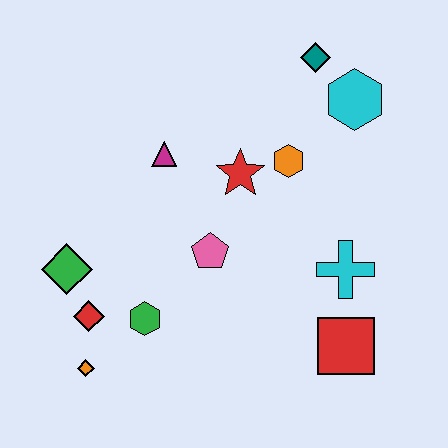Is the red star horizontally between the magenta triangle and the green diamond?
No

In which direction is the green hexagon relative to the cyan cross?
The green hexagon is to the left of the cyan cross.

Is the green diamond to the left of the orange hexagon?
Yes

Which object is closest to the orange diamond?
The red diamond is closest to the orange diamond.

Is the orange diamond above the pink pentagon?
No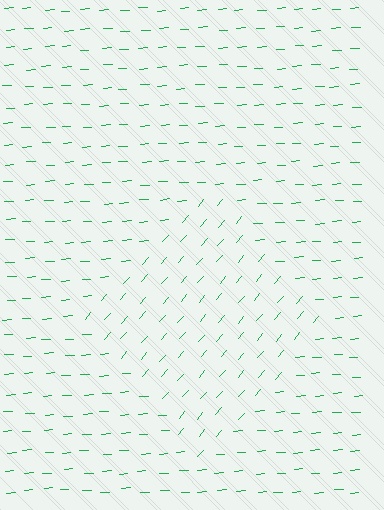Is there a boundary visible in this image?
Yes, there is a texture boundary formed by a change in line orientation.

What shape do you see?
I see a diamond.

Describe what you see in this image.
The image is filled with small green line segments. A diamond region in the image has lines oriented differently from the surrounding lines, creating a visible texture boundary.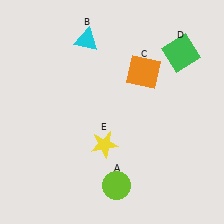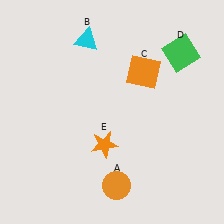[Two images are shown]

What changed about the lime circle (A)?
In Image 1, A is lime. In Image 2, it changed to orange.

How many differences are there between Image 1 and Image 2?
There are 2 differences between the two images.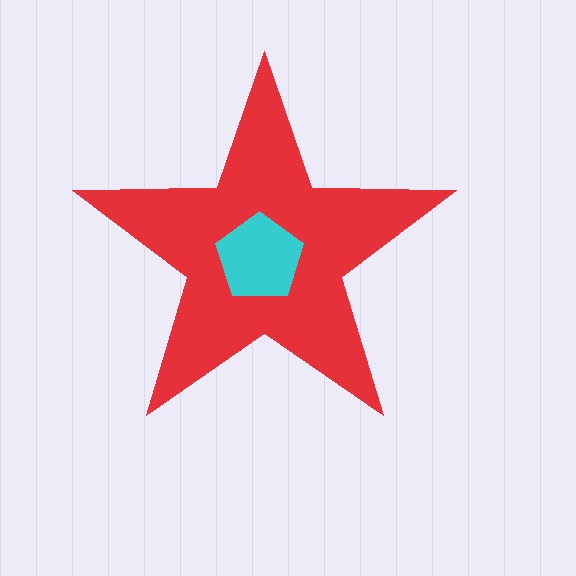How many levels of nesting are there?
2.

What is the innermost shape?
The cyan pentagon.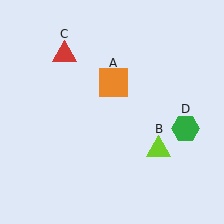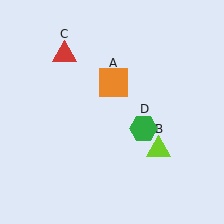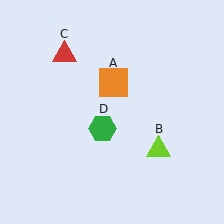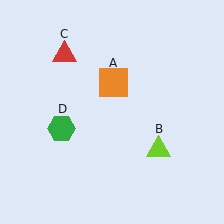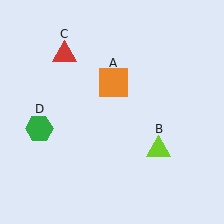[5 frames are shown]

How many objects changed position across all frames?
1 object changed position: green hexagon (object D).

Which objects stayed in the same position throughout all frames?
Orange square (object A) and lime triangle (object B) and red triangle (object C) remained stationary.